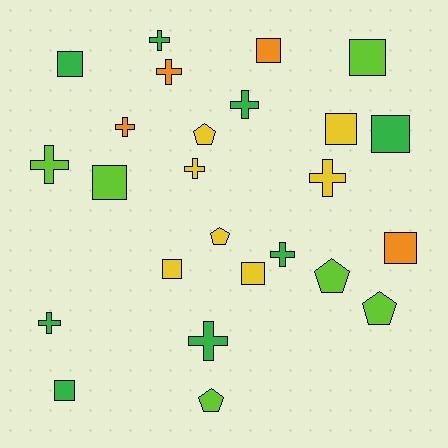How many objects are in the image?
There are 25 objects.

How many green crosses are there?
There are 5 green crosses.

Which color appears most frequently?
Green, with 8 objects.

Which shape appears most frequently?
Cross, with 10 objects.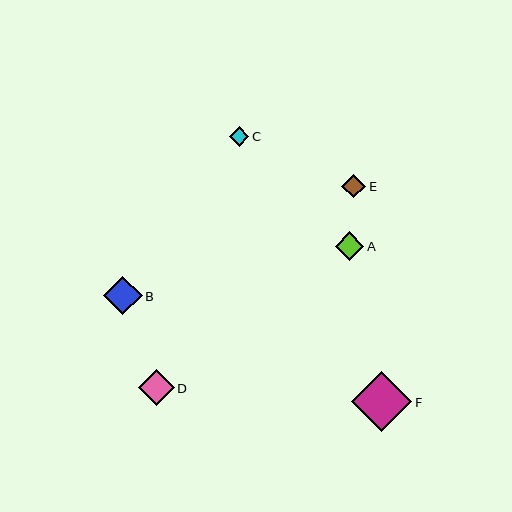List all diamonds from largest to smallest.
From largest to smallest: F, B, D, A, E, C.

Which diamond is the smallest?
Diamond C is the smallest with a size of approximately 20 pixels.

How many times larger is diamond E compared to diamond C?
Diamond E is approximately 1.2 times the size of diamond C.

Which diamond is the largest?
Diamond F is the largest with a size of approximately 60 pixels.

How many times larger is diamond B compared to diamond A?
Diamond B is approximately 1.3 times the size of diamond A.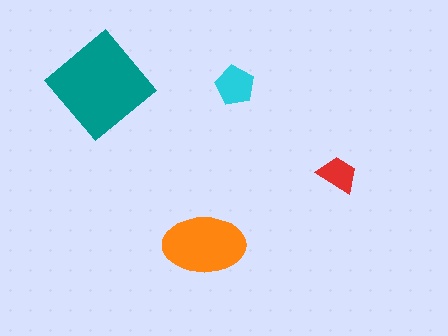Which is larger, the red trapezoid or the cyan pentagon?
The cyan pentagon.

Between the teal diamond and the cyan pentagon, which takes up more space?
The teal diamond.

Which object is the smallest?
The red trapezoid.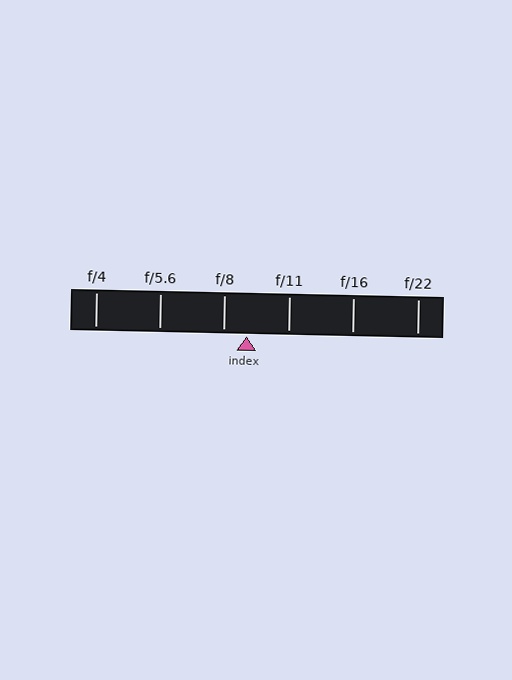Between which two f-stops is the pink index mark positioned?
The index mark is between f/8 and f/11.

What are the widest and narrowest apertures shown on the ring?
The widest aperture shown is f/4 and the narrowest is f/22.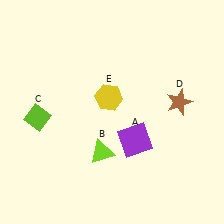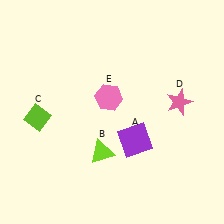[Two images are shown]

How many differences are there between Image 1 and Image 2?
There are 2 differences between the two images.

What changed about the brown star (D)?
In Image 1, D is brown. In Image 2, it changed to pink.